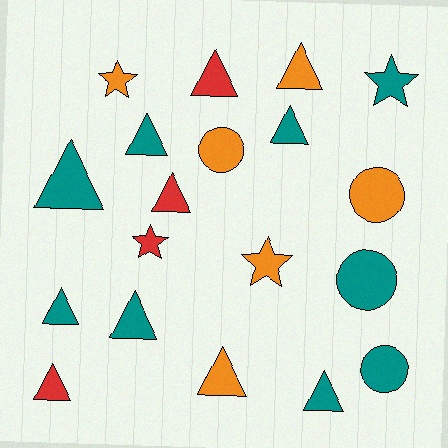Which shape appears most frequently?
Triangle, with 11 objects.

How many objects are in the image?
There are 19 objects.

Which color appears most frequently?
Teal, with 9 objects.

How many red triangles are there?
There are 3 red triangles.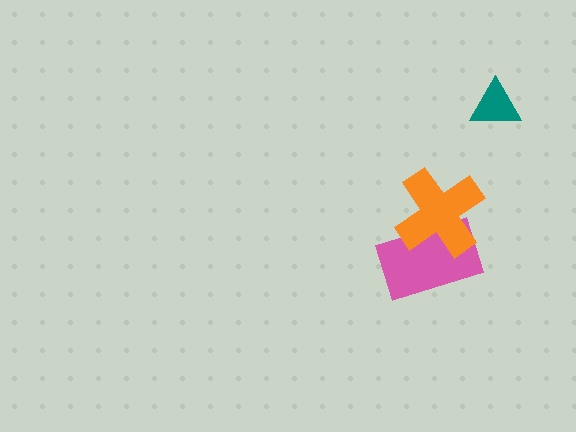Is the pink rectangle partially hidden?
Yes, it is partially covered by another shape.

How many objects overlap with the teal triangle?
0 objects overlap with the teal triangle.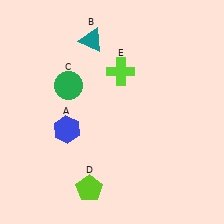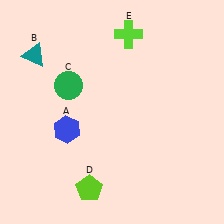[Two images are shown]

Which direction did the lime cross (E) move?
The lime cross (E) moved up.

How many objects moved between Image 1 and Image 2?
2 objects moved between the two images.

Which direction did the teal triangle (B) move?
The teal triangle (B) moved left.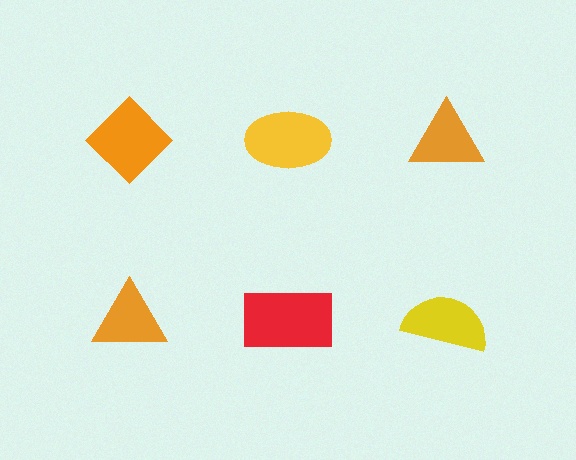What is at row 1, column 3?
An orange triangle.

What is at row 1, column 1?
An orange diamond.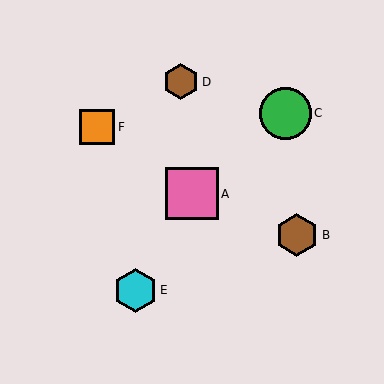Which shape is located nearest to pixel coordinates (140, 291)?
The cyan hexagon (labeled E) at (135, 290) is nearest to that location.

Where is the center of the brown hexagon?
The center of the brown hexagon is at (297, 235).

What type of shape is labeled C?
Shape C is a green circle.